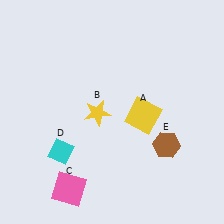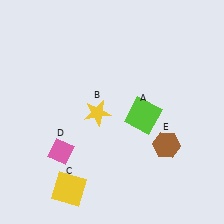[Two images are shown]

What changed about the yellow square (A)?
In Image 1, A is yellow. In Image 2, it changed to lime.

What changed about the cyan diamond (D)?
In Image 1, D is cyan. In Image 2, it changed to pink.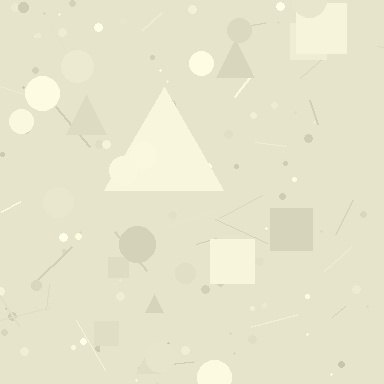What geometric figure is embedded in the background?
A triangle is embedded in the background.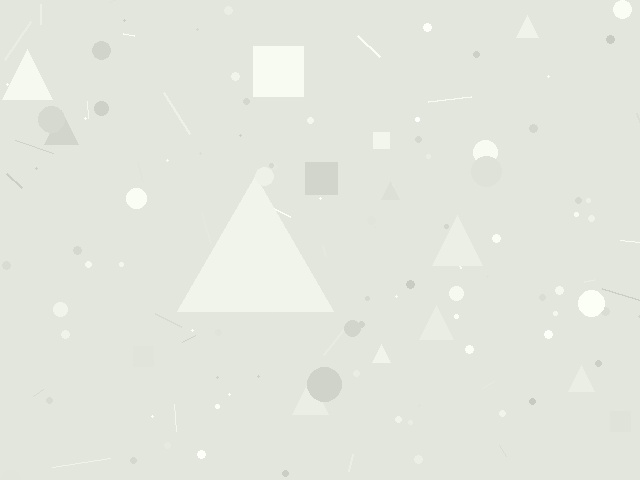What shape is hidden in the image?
A triangle is hidden in the image.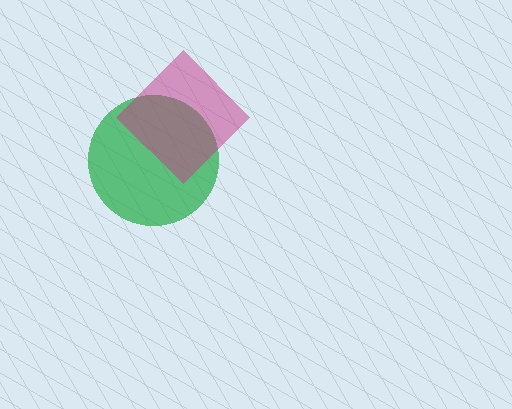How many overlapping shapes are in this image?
There are 2 overlapping shapes in the image.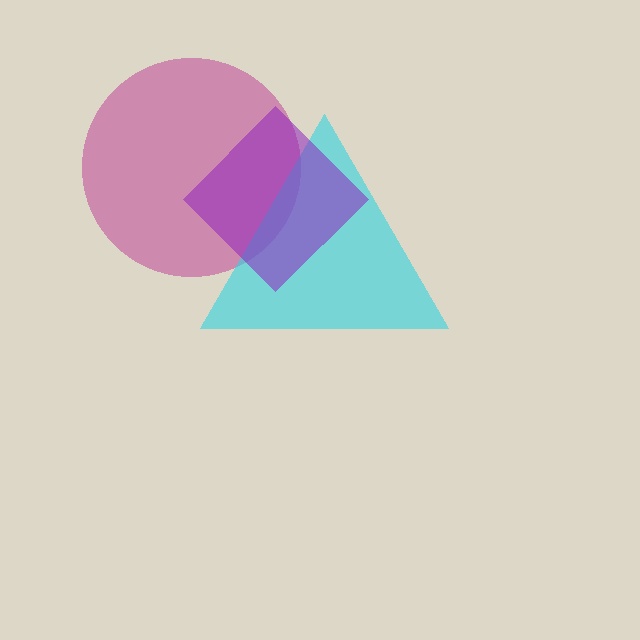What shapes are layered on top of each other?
The layered shapes are: a magenta circle, a cyan triangle, a purple diamond.